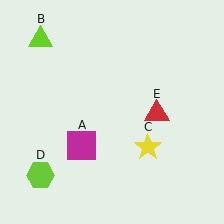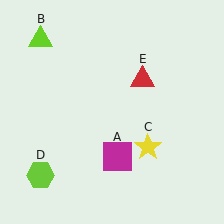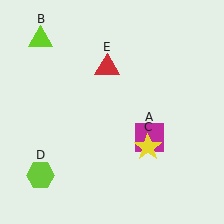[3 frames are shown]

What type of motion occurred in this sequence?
The magenta square (object A), red triangle (object E) rotated counterclockwise around the center of the scene.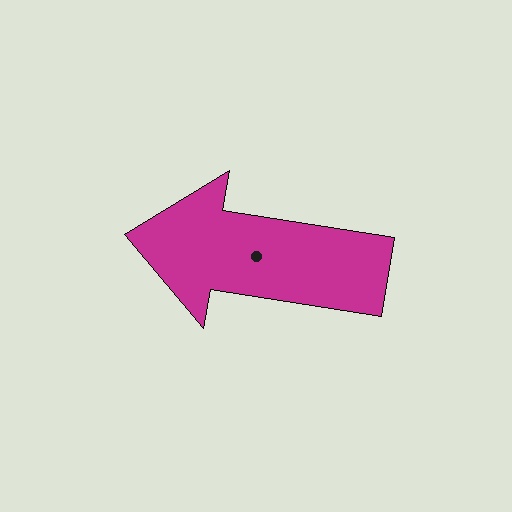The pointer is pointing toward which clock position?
Roughly 9 o'clock.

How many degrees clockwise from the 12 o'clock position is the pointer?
Approximately 279 degrees.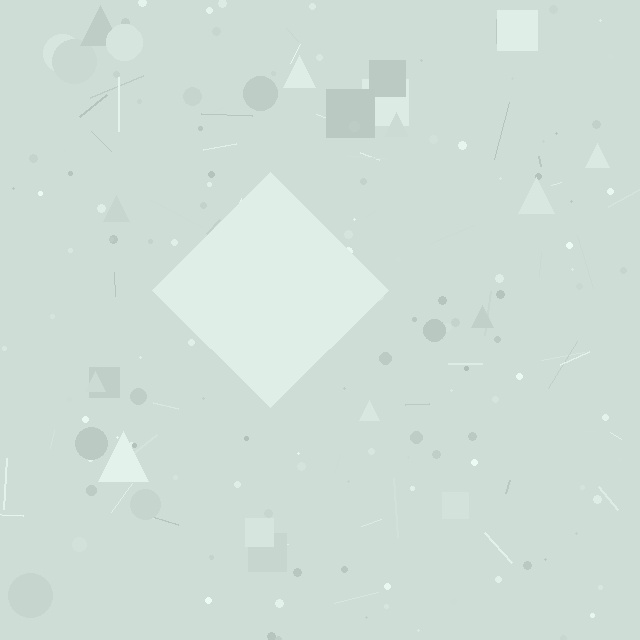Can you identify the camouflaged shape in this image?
The camouflaged shape is a diamond.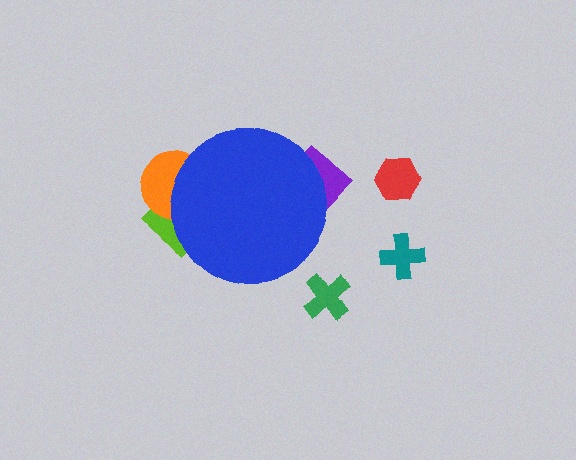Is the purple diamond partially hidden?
Yes, the purple diamond is partially hidden behind the blue circle.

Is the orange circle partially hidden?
Yes, the orange circle is partially hidden behind the blue circle.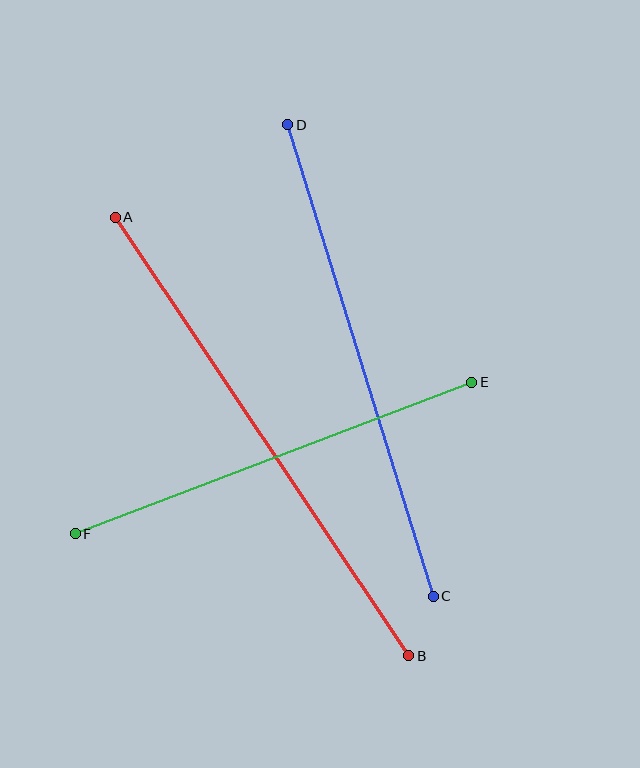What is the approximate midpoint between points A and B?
The midpoint is at approximately (262, 437) pixels.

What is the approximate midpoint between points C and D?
The midpoint is at approximately (360, 360) pixels.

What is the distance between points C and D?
The distance is approximately 493 pixels.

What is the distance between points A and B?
The distance is approximately 528 pixels.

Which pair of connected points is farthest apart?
Points A and B are farthest apart.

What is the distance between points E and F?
The distance is approximately 425 pixels.